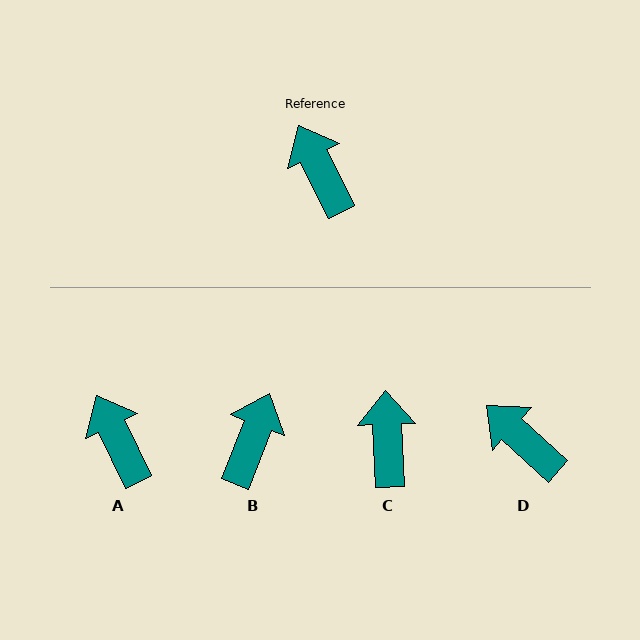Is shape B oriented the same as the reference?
No, it is off by about 47 degrees.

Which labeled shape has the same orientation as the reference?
A.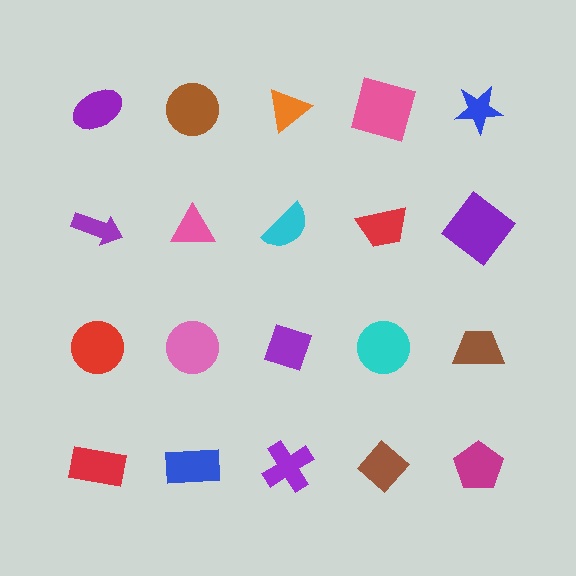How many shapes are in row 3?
5 shapes.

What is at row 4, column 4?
A brown diamond.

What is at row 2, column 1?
A purple arrow.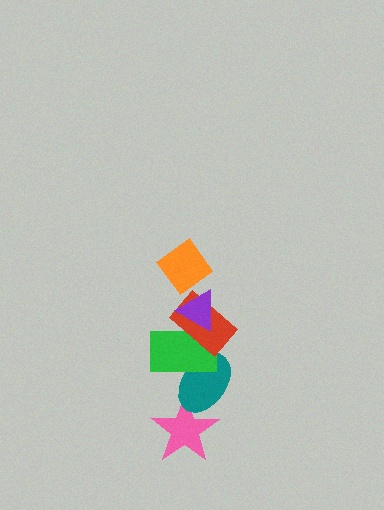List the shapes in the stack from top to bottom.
From top to bottom: the orange diamond, the purple triangle, the red rectangle, the green rectangle, the teal ellipse, the pink star.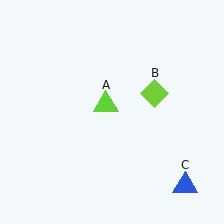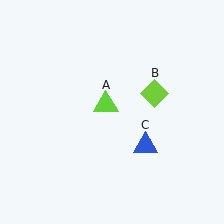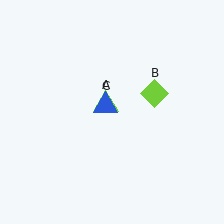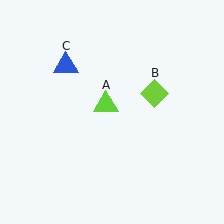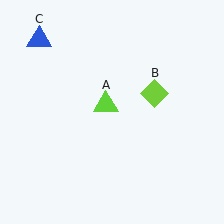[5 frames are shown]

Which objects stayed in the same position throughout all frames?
Lime triangle (object A) and lime diamond (object B) remained stationary.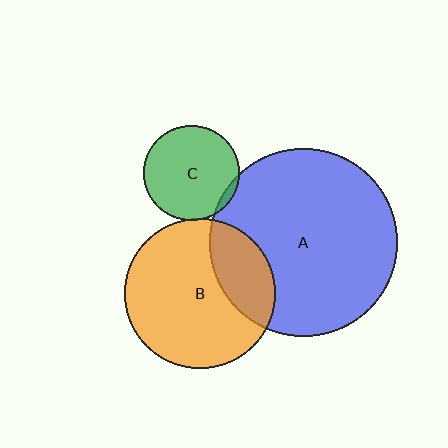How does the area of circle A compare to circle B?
Approximately 1.6 times.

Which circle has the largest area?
Circle A (blue).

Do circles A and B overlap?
Yes.